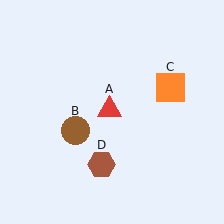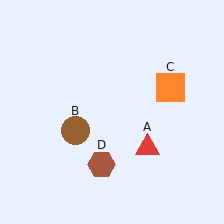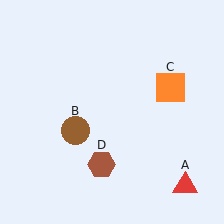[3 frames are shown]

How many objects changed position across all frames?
1 object changed position: red triangle (object A).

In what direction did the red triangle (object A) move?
The red triangle (object A) moved down and to the right.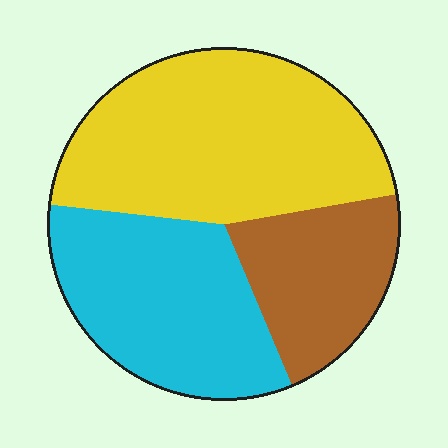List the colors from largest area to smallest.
From largest to smallest: yellow, cyan, brown.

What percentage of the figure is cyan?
Cyan takes up between a sixth and a third of the figure.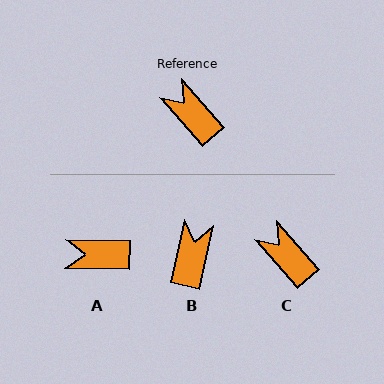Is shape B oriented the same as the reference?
No, it is off by about 54 degrees.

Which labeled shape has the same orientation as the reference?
C.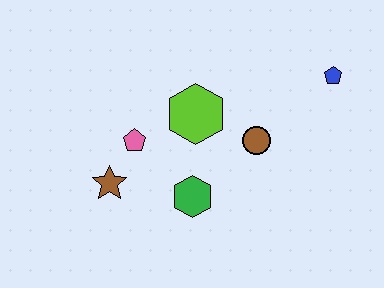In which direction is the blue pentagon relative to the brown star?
The blue pentagon is to the right of the brown star.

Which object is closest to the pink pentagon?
The brown star is closest to the pink pentagon.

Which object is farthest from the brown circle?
The brown star is farthest from the brown circle.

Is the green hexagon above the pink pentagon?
No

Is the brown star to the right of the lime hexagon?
No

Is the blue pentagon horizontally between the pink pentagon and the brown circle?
No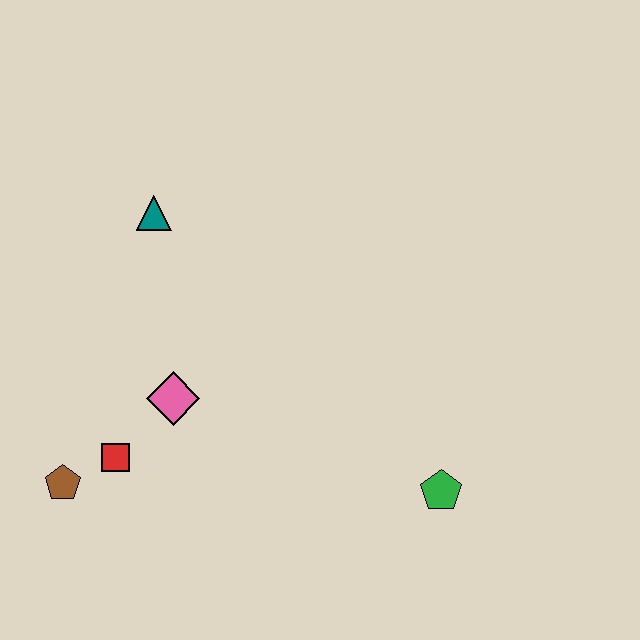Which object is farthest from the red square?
The green pentagon is farthest from the red square.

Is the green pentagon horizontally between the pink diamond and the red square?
No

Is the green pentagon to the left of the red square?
No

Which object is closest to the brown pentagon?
The red square is closest to the brown pentagon.